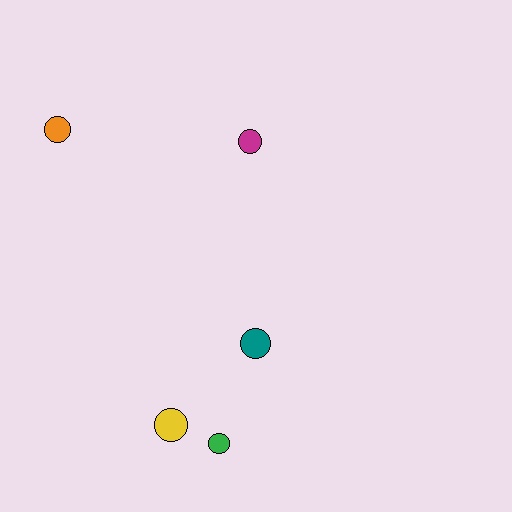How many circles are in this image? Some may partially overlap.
There are 5 circles.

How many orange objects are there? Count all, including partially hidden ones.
There is 1 orange object.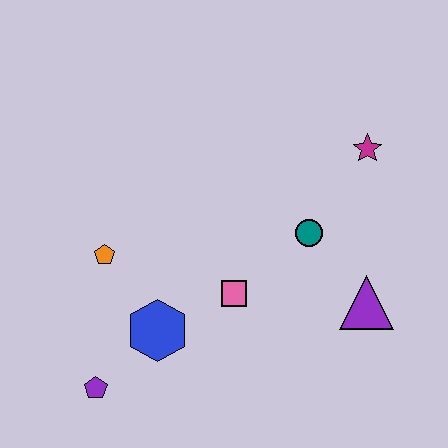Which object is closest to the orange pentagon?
The blue hexagon is closest to the orange pentagon.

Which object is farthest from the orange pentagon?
The magenta star is farthest from the orange pentagon.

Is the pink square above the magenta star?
No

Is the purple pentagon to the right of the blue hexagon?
No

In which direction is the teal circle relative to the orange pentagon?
The teal circle is to the right of the orange pentagon.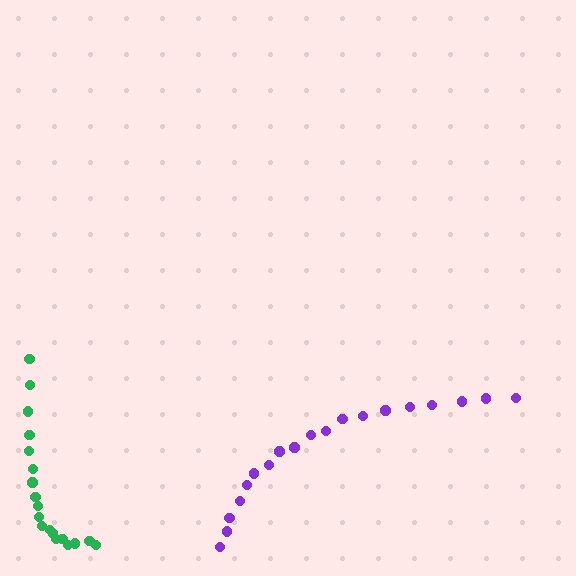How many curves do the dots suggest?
There are 2 distinct paths.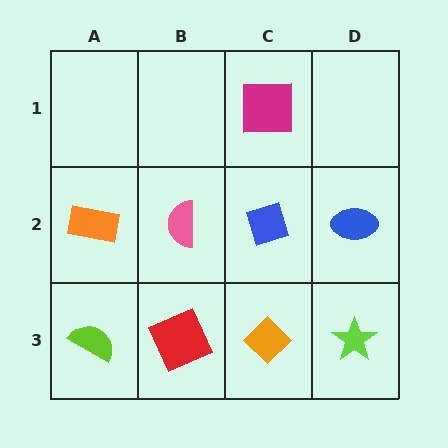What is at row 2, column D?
A blue ellipse.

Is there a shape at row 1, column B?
No, that cell is empty.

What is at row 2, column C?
A blue diamond.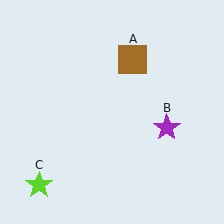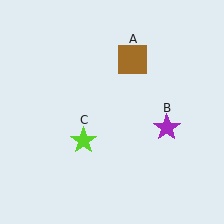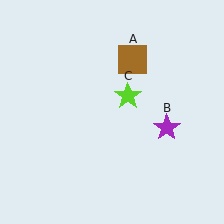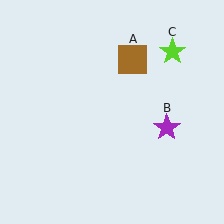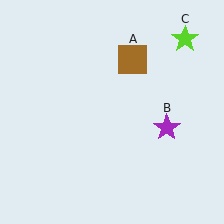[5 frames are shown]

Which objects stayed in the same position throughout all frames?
Brown square (object A) and purple star (object B) remained stationary.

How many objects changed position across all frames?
1 object changed position: lime star (object C).